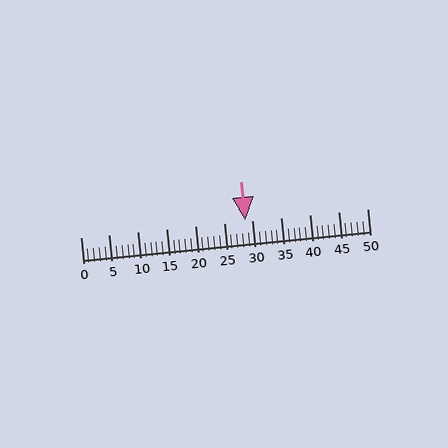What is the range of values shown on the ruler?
The ruler shows values from 0 to 50.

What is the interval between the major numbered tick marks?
The major tick marks are spaced 5 units apart.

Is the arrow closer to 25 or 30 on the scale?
The arrow is closer to 30.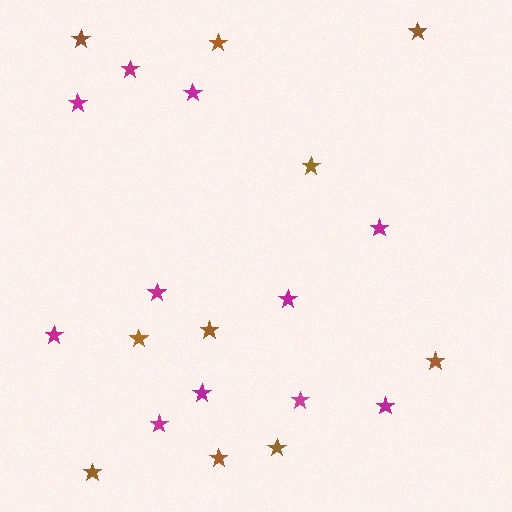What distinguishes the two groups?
There are 2 groups: one group of brown stars (10) and one group of magenta stars (11).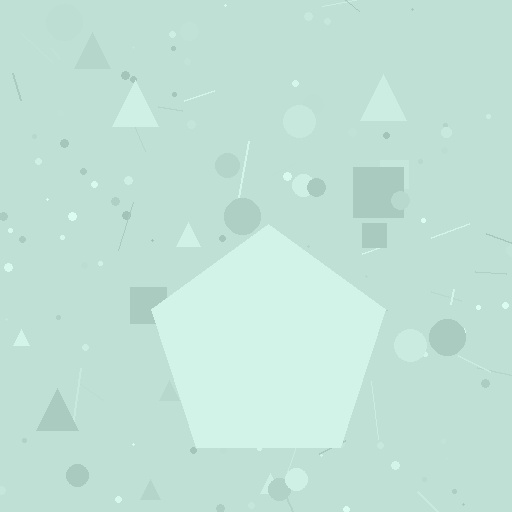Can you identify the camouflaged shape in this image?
The camouflaged shape is a pentagon.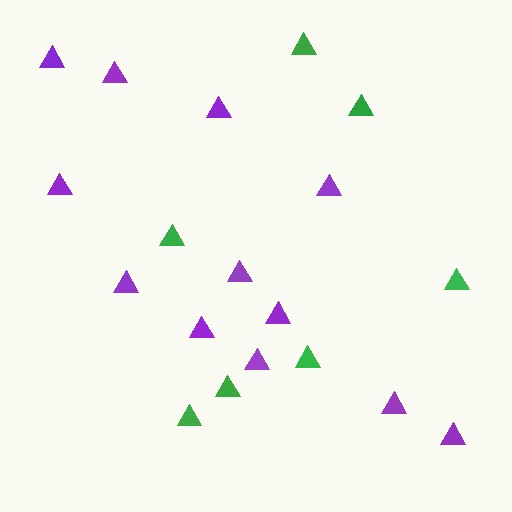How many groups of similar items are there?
There are 2 groups: one group of green triangles (7) and one group of purple triangles (12).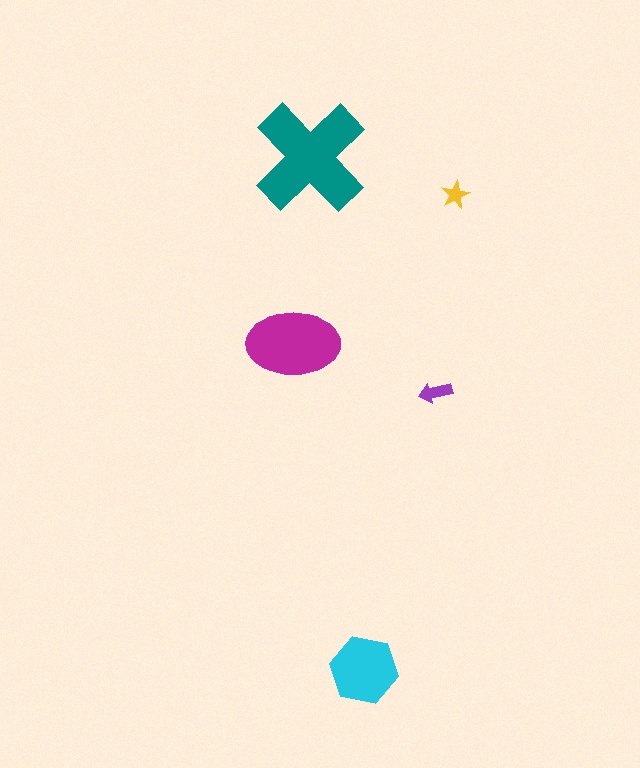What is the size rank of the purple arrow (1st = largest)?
4th.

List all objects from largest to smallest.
The teal cross, the magenta ellipse, the cyan hexagon, the purple arrow, the yellow star.